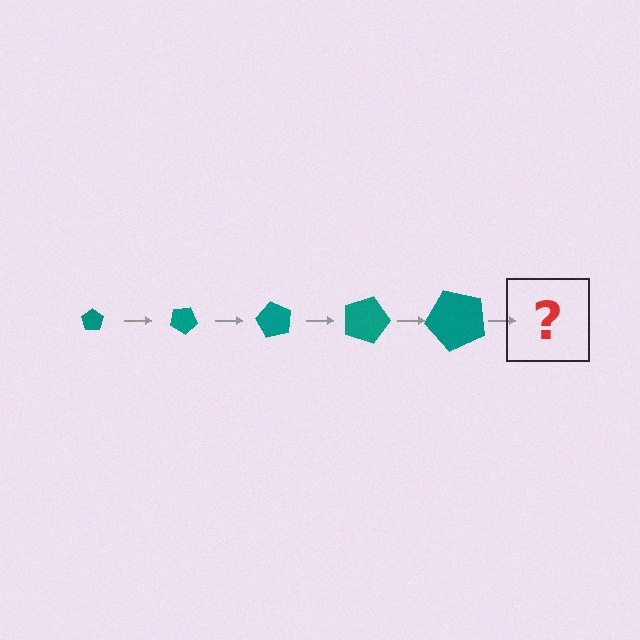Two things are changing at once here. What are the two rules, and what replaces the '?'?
The two rules are that the pentagon grows larger each step and it rotates 30 degrees each step. The '?' should be a pentagon, larger than the previous one and rotated 150 degrees from the start.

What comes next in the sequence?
The next element should be a pentagon, larger than the previous one and rotated 150 degrees from the start.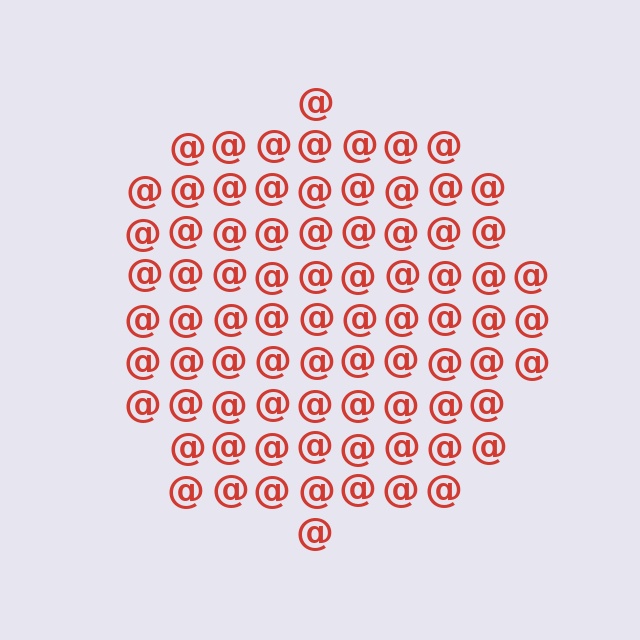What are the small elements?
The small elements are at signs.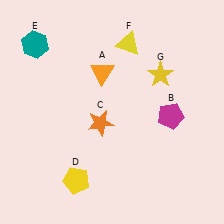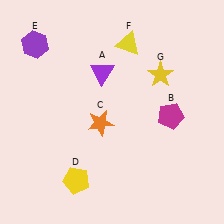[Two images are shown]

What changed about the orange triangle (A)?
In Image 1, A is orange. In Image 2, it changed to purple.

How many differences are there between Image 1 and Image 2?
There are 2 differences between the two images.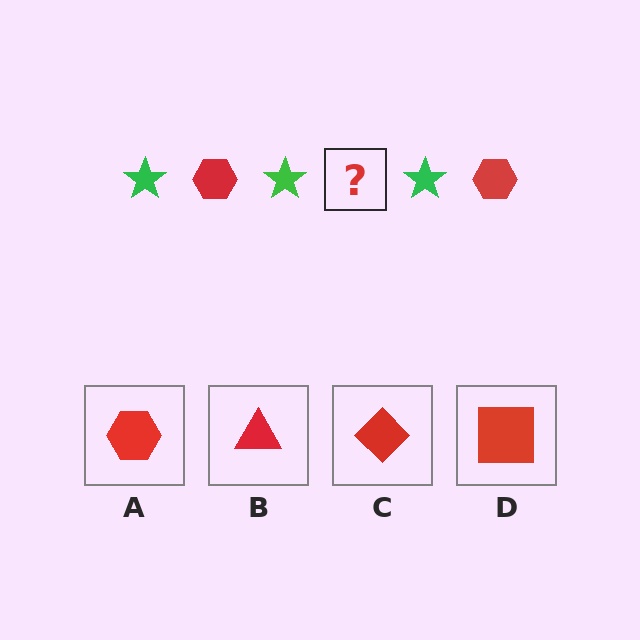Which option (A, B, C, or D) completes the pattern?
A.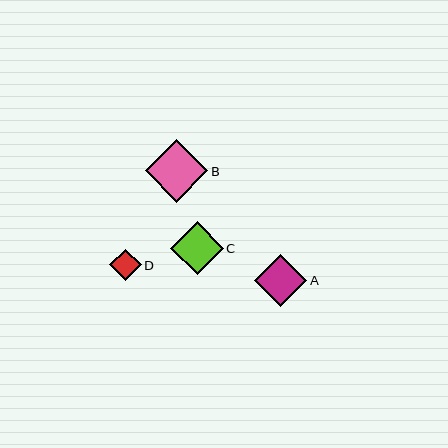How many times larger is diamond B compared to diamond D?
Diamond B is approximately 2.0 times the size of diamond D.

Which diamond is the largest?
Diamond B is the largest with a size of approximately 62 pixels.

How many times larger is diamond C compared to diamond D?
Diamond C is approximately 1.7 times the size of diamond D.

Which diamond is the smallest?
Diamond D is the smallest with a size of approximately 31 pixels.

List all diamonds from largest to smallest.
From largest to smallest: B, C, A, D.